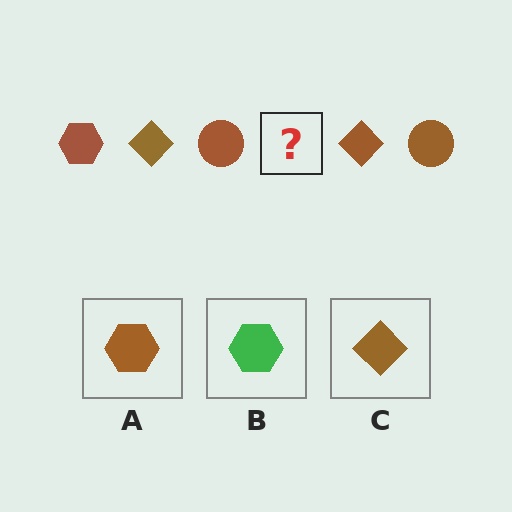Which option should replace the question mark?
Option A.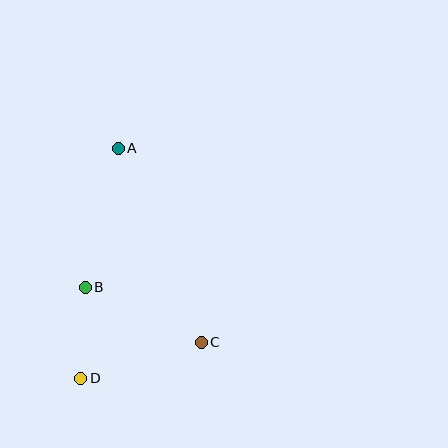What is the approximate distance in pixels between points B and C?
The distance between B and C is approximately 128 pixels.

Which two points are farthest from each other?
Points A and D are farthest from each other.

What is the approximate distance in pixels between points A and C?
The distance between A and C is approximately 211 pixels.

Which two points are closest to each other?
Points B and D are closest to each other.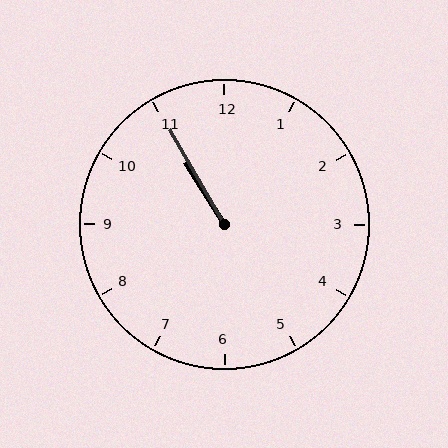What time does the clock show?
10:55.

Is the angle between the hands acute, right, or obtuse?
It is acute.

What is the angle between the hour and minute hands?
Approximately 2 degrees.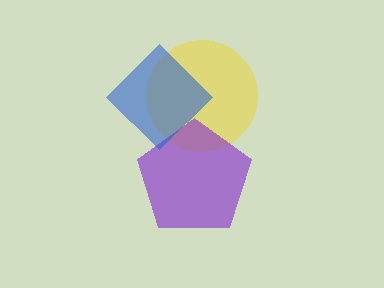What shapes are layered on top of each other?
The layered shapes are: a yellow circle, a purple pentagon, a blue diamond.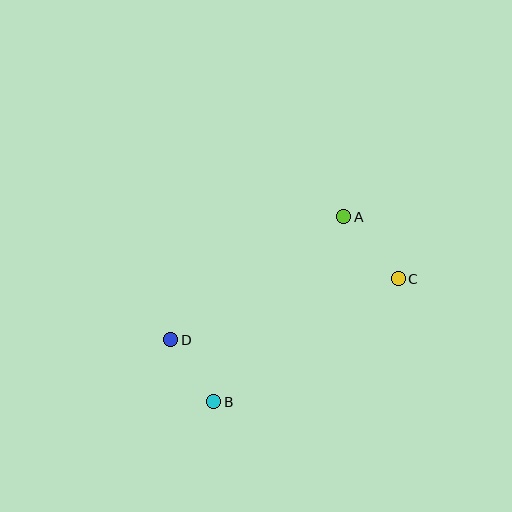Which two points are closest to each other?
Points B and D are closest to each other.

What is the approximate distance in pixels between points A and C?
The distance between A and C is approximately 83 pixels.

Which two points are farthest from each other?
Points C and D are farthest from each other.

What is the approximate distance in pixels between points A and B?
The distance between A and B is approximately 226 pixels.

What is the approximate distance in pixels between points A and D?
The distance between A and D is approximately 212 pixels.